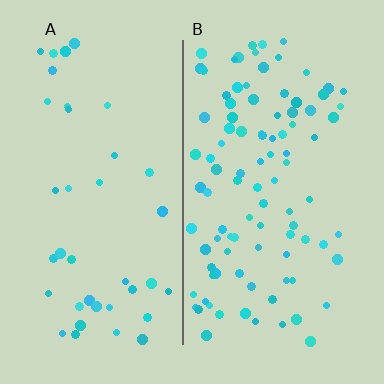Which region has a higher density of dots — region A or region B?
B (the right).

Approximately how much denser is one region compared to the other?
Approximately 2.5× — region B over region A.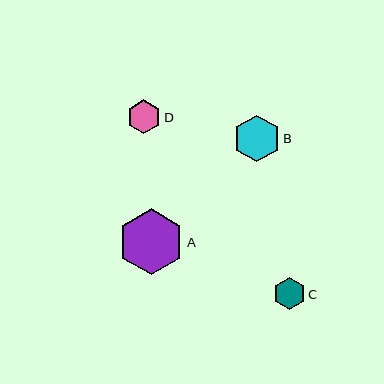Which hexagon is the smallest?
Hexagon C is the smallest with a size of approximately 32 pixels.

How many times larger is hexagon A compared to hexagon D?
Hexagon A is approximately 2.0 times the size of hexagon D.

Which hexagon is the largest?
Hexagon A is the largest with a size of approximately 66 pixels.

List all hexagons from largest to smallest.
From largest to smallest: A, B, D, C.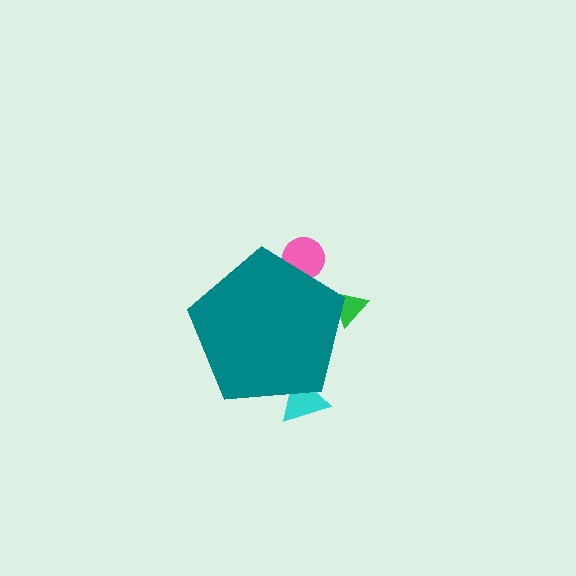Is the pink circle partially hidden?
Yes, the pink circle is partially hidden behind the teal pentagon.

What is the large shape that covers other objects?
A teal pentagon.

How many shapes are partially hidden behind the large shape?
3 shapes are partially hidden.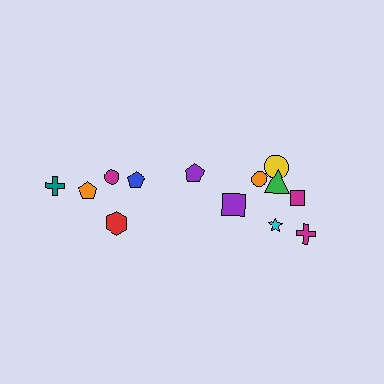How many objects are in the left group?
There are 5 objects.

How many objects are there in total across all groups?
There are 13 objects.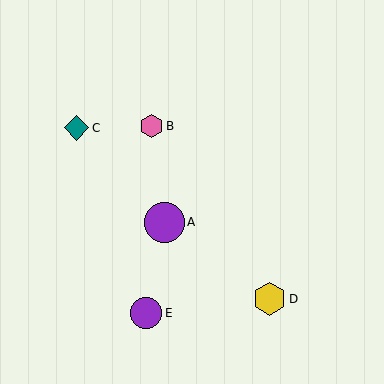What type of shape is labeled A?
Shape A is a purple circle.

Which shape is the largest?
The purple circle (labeled A) is the largest.